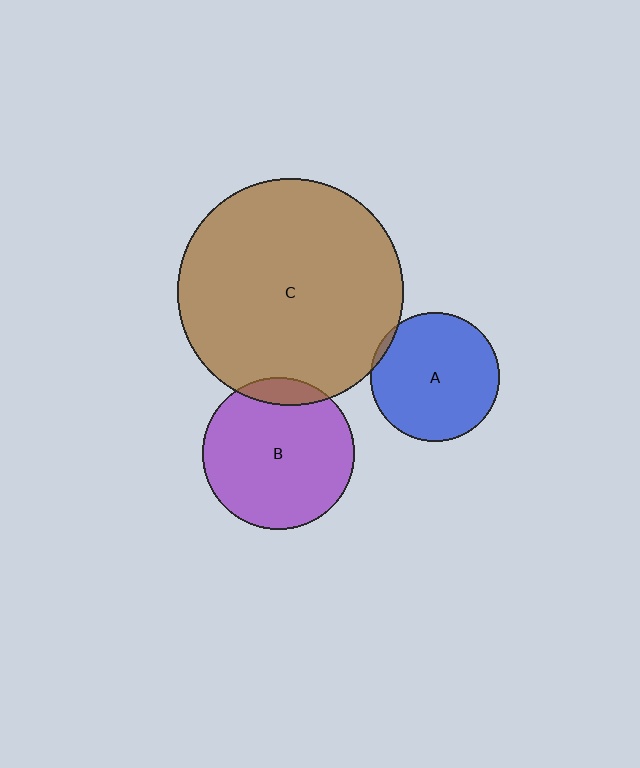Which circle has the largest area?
Circle C (brown).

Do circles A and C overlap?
Yes.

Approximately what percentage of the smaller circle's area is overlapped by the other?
Approximately 5%.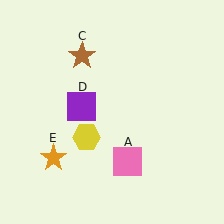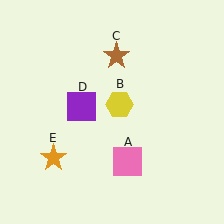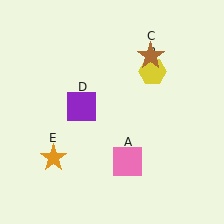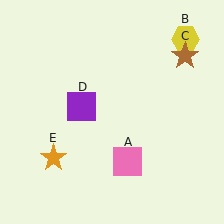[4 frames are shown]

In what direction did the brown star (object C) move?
The brown star (object C) moved right.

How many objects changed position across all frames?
2 objects changed position: yellow hexagon (object B), brown star (object C).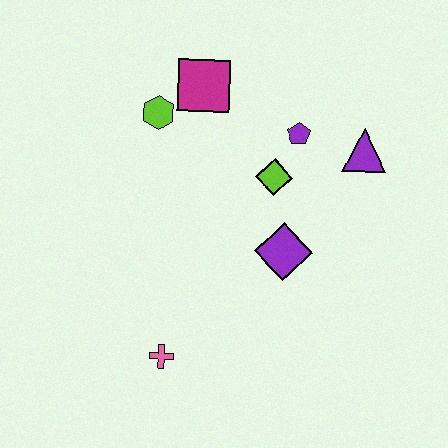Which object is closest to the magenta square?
The lime hexagon is closest to the magenta square.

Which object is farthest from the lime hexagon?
The pink cross is farthest from the lime hexagon.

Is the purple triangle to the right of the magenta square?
Yes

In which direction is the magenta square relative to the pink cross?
The magenta square is above the pink cross.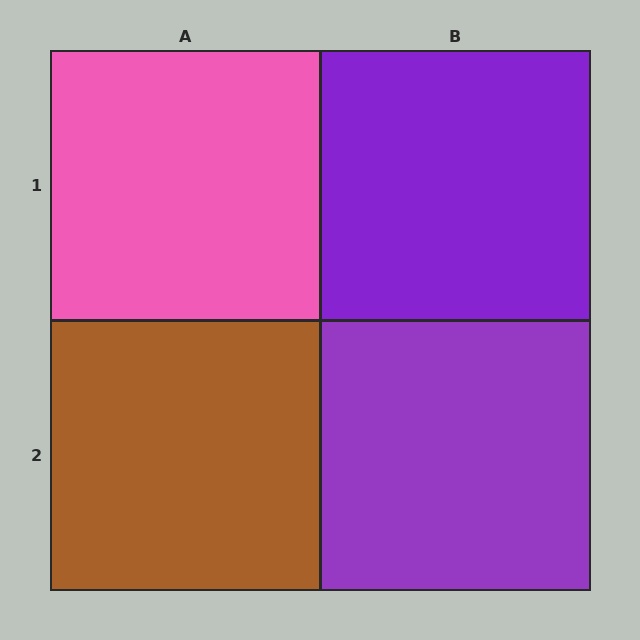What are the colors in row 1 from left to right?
Pink, purple.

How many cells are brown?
1 cell is brown.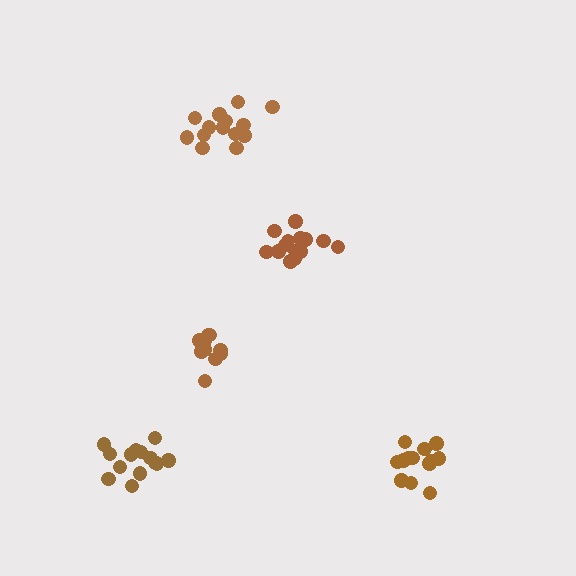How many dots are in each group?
Group 1: 14 dots, Group 2: 14 dots, Group 3: 12 dots, Group 4: 13 dots, Group 5: 15 dots (68 total).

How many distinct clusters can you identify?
There are 5 distinct clusters.